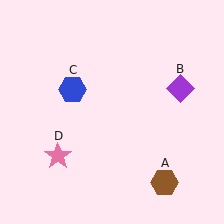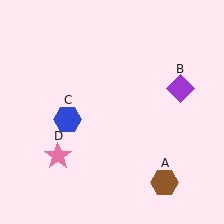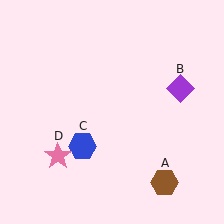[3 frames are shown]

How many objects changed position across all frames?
1 object changed position: blue hexagon (object C).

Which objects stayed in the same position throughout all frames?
Brown hexagon (object A) and purple diamond (object B) and pink star (object D) remained stationary.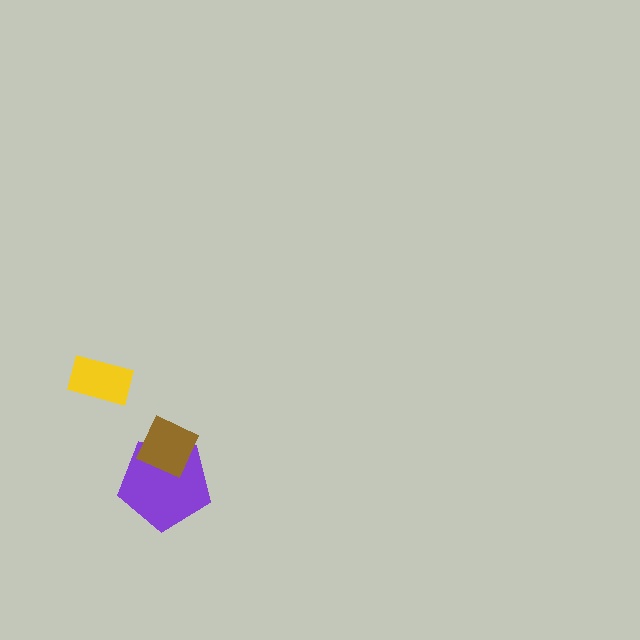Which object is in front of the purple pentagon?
The brown diamond is in front of the purple pentagon.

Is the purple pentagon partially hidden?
Yes, it is partially covered by another shape.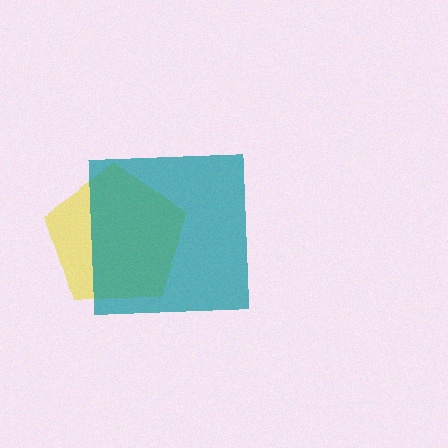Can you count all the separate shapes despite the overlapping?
Yes, there are 2 separate shapes.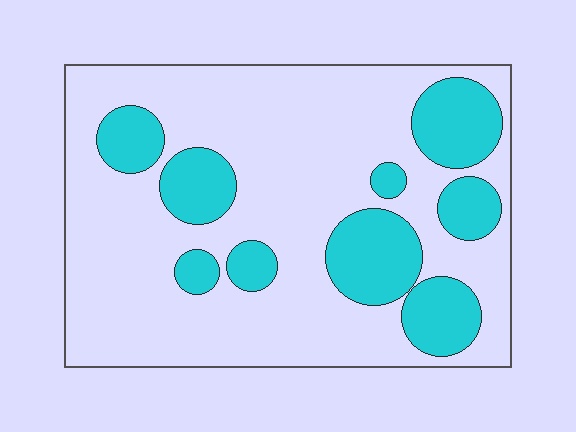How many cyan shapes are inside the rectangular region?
9.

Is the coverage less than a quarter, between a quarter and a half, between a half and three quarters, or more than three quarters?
Between a quarter and a half.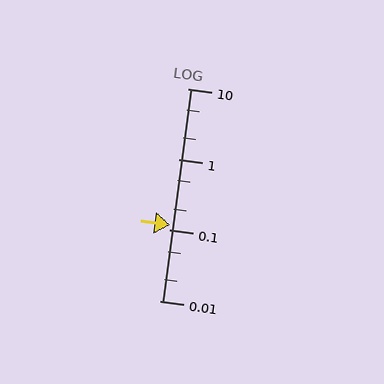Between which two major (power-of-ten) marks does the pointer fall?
The pointer is between 0.1 and 1.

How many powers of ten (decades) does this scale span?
The scale spans 3 decades, from 0.01 to 10.